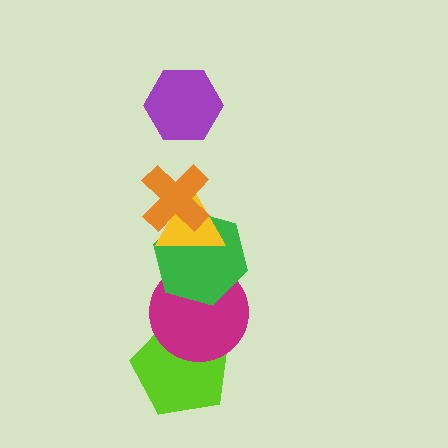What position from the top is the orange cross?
The orange cross is 2nd from the top.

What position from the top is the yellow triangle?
The yellow triangle is 3rd from the top.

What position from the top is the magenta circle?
The magenta circle is 5th from the top.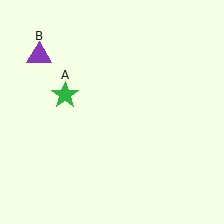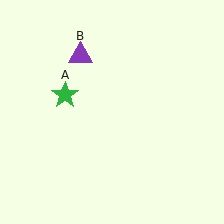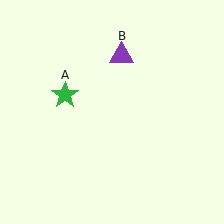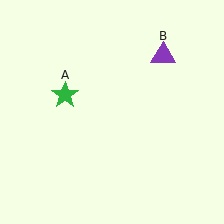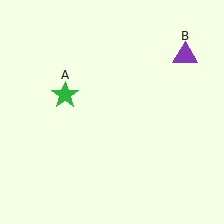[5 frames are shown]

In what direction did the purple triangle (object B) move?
The purple triangle (object B) moved right.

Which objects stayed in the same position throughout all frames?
Green star (object A) remained stationary.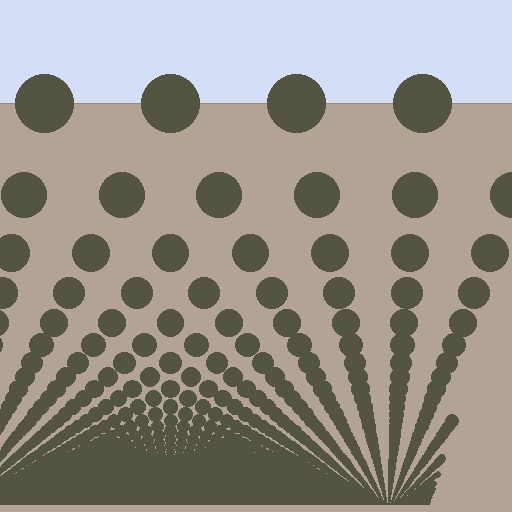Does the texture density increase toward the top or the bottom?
Density increases toward the bottom.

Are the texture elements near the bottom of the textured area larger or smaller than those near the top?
Smaller. The gradient is inverted — elements near the bottom are smaller and denser.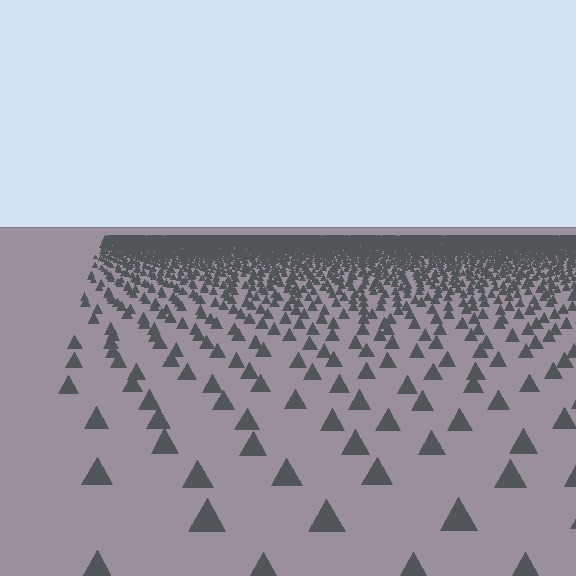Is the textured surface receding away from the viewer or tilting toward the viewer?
The surface is receding away from the viewer. Texture elements get smaller and denser toward the top.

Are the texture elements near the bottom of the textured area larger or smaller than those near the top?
Larger. Near the bottom, elements are closer to the viewer and appear at a bigger on-screen size.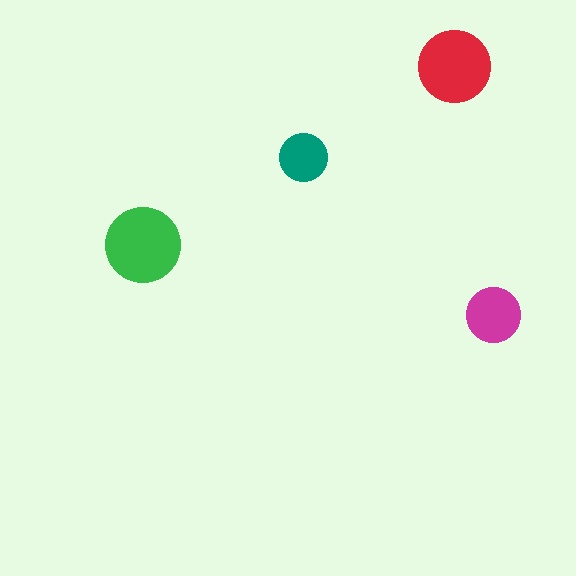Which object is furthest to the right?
The magenta circle is rightmost.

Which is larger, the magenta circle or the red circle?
The red one.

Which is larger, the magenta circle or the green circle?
The green one.